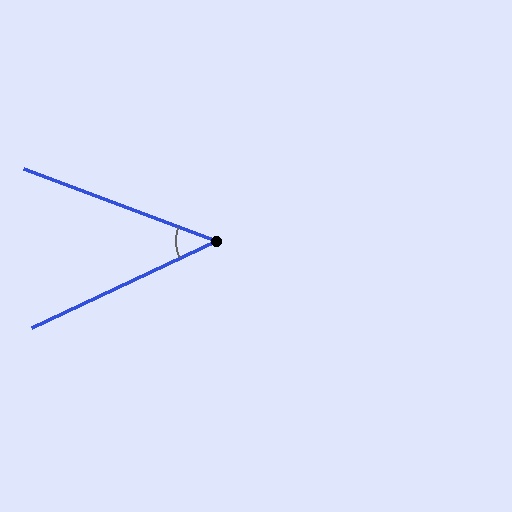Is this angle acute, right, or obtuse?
It is acute.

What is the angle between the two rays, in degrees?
Approximately 46 degrees.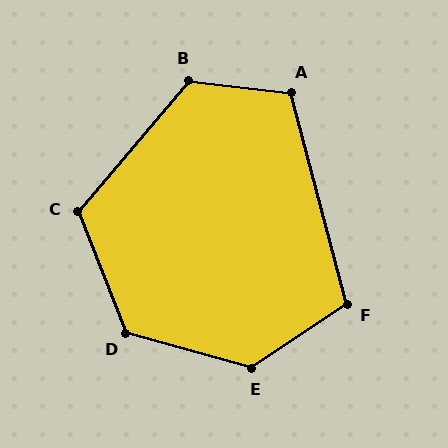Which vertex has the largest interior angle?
E, at approximately 130 degrees.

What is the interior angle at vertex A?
Approximately 112 degrees (obtuse).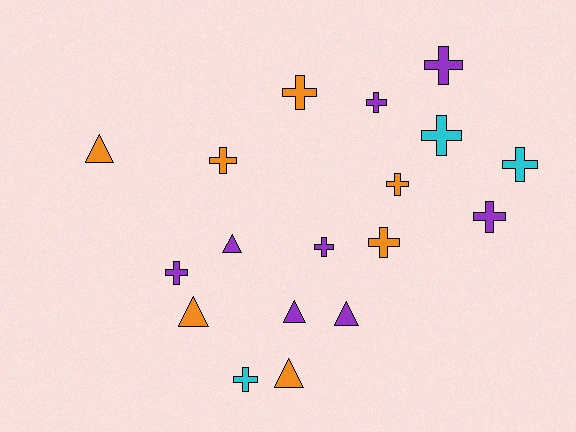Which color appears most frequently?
Purple, with 8 objects.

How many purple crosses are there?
There are 5 purple crosses.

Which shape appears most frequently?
Cross, with 12 objects.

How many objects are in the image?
There are 18 objects.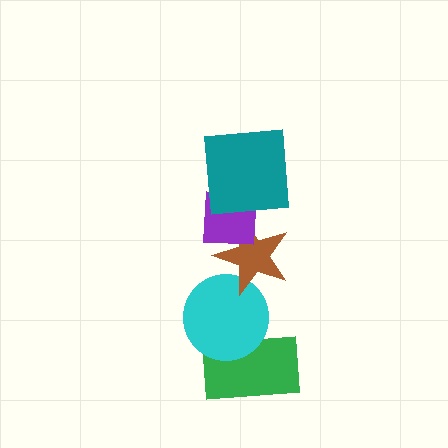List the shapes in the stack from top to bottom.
From top to bottom: the teal square, the purple square, the brown star, the cyan circle, the green rectangle.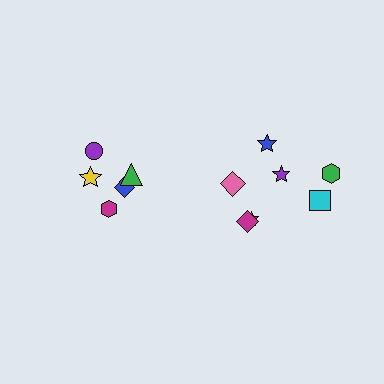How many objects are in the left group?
There are 5 objects.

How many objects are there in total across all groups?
There are 12 objects.